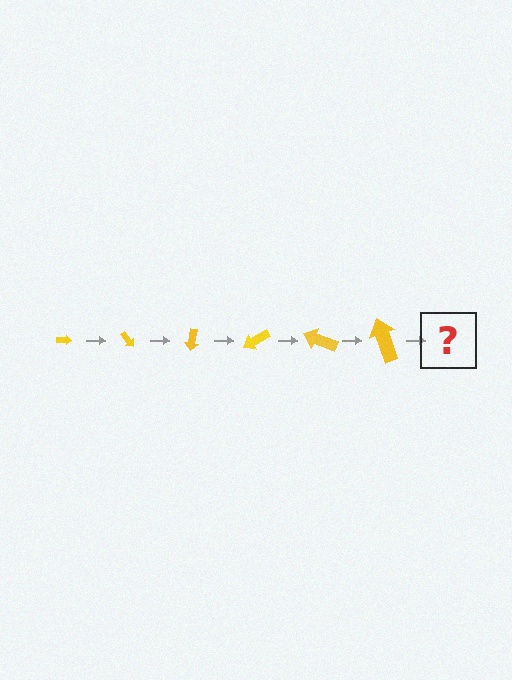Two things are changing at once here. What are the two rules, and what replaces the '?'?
The two rules are that the arrow grows larger each step and it rotates 50 degrees each step. The '?' should be an arrow, larger than the previous one and rotated 300 degrees from the start.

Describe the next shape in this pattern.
It should be an arrow, larger than the previous one and rotated 300 degrees from the start.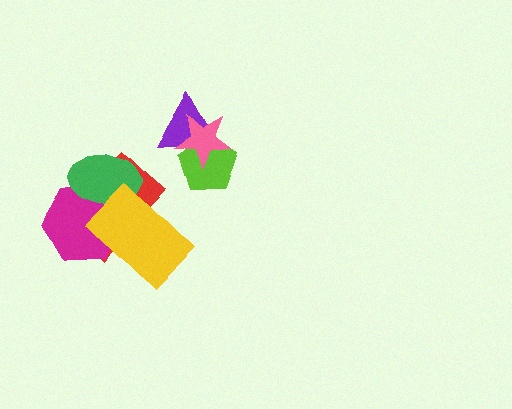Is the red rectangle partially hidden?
Yes, it is partially covered by another shape.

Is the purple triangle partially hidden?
Yes, it is partially covered by another shape.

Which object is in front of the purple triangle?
The pink star is in front of the purple triangle.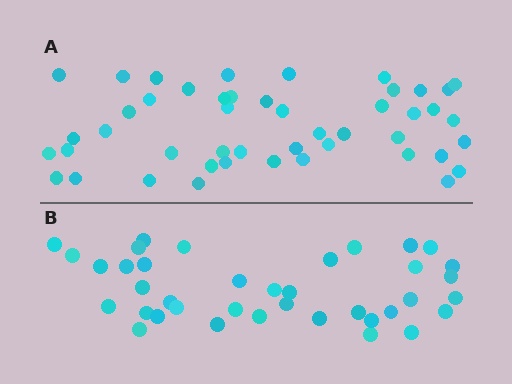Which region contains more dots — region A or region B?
Region A (the top region) has more dots.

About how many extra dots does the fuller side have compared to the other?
Region A has roughly 8 or so more dots than region B.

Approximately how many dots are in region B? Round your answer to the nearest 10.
About 40 dots. (The exact count is 38, which rounds to 40.)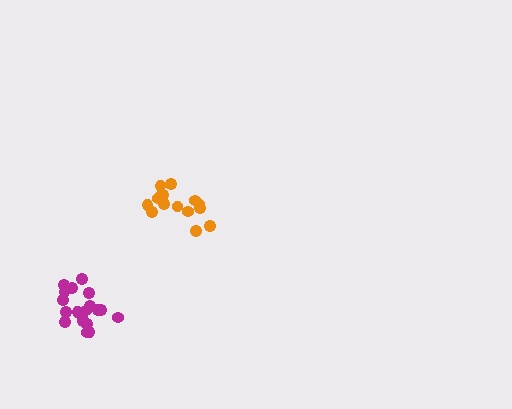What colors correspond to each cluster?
The clusters are colored: magenta, orange.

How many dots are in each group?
Group 1: 19 dots, Group 2: 16 dots (35 total).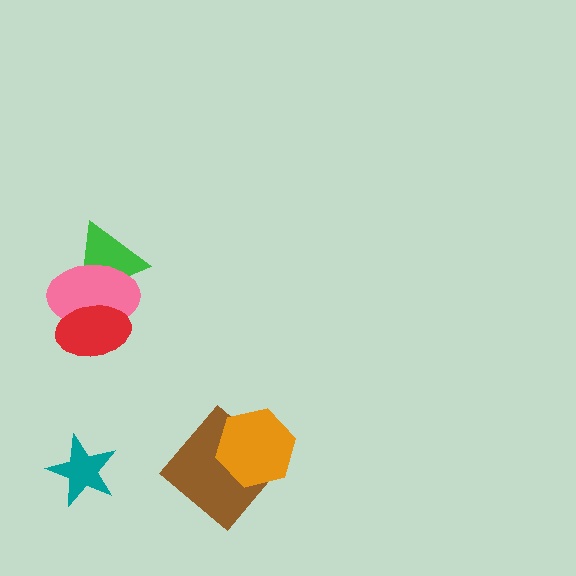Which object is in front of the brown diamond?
The orange hexagon is in front of the brown diamond.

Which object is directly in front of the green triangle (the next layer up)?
The pink ellipse is directly in front of the green triangle.